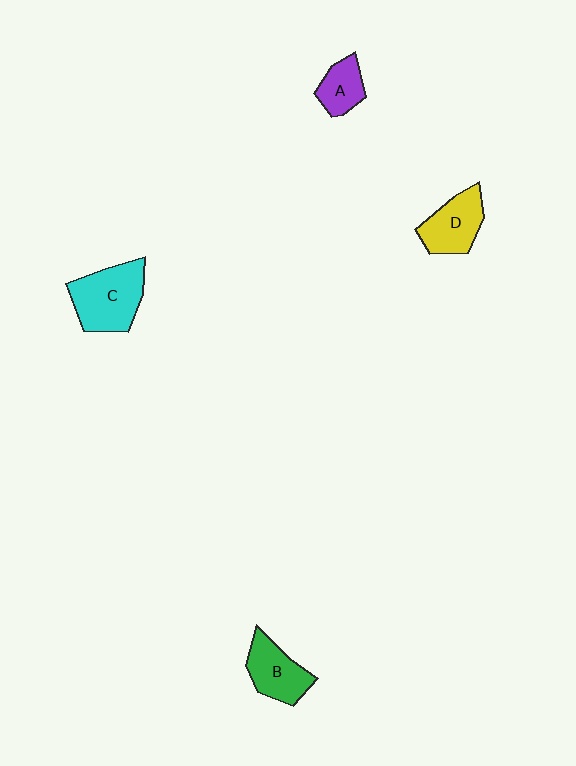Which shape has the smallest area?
Shape A (purple).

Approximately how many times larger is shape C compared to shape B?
Approximately 1.4 times.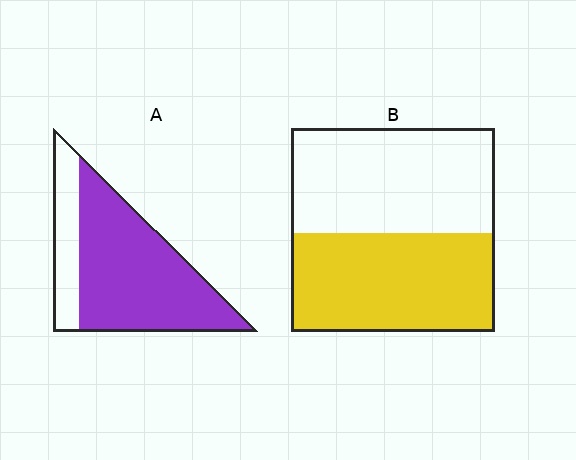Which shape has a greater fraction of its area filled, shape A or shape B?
Shape A.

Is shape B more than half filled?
Roughly half.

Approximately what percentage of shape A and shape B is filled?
A is approximately 75% and B is approximately 50%.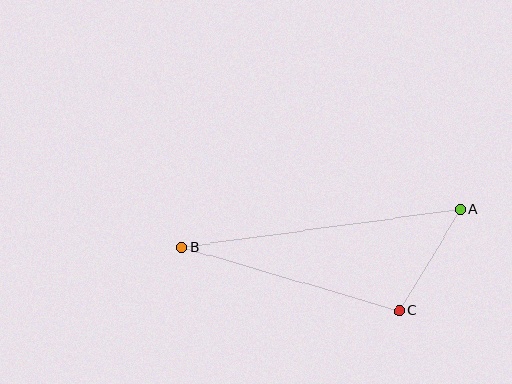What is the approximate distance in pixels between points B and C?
The distance between B and C is approximately 227 pixels.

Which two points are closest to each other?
Points A and C are closest to each other.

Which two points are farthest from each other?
Points A and B are farthest from each other.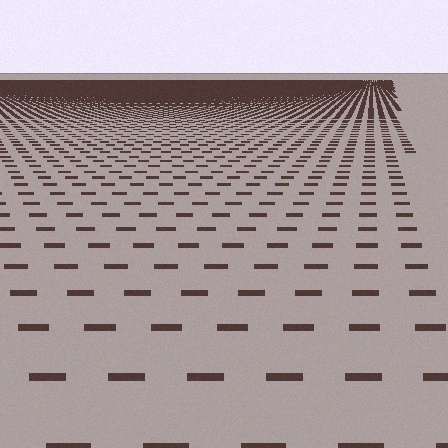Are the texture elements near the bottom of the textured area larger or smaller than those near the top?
Larger. Near the bottom, elements are closer to the viewer and appear at a bigger on-screen size.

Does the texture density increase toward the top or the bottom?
Density increases toward the top.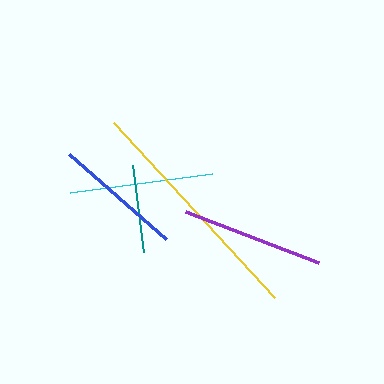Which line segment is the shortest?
The teal line is the shortest at approximately 88 pixels.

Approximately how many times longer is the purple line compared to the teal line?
The purple line is approximately 1.6 times the length of the teal line.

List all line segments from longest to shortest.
From longest to shortest: yellow, cyan, purple, blue, teal.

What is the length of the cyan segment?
The cyan segment is approximately 143 pixels long.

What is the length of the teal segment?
The teal segment is approximately 88 pixels long.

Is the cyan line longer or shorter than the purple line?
The cyan line is longer than the purple line.